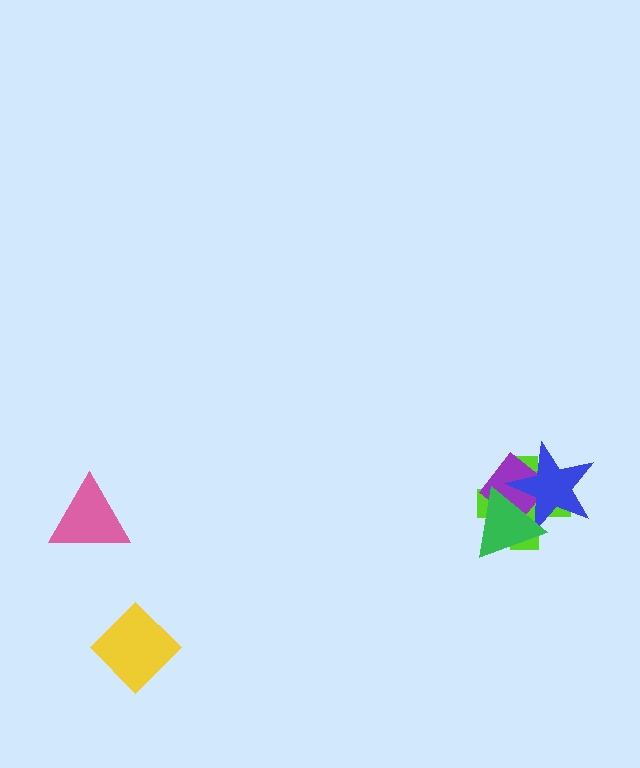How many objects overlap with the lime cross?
3 objects overlap with the lime cross.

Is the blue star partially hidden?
Yes, it is partially covered by another shape.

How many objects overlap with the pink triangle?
0 objects overlap with the pink triangle.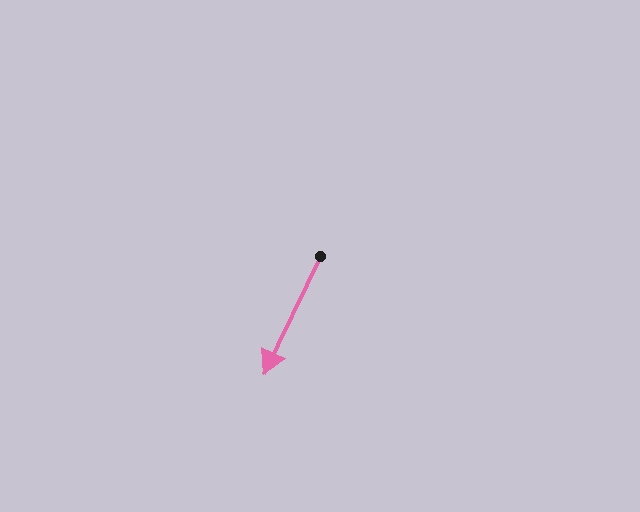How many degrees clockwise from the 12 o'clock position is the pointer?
Approximately 205 degrees.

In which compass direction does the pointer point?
Southwest.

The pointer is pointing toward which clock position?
Roughly 7 o'clock.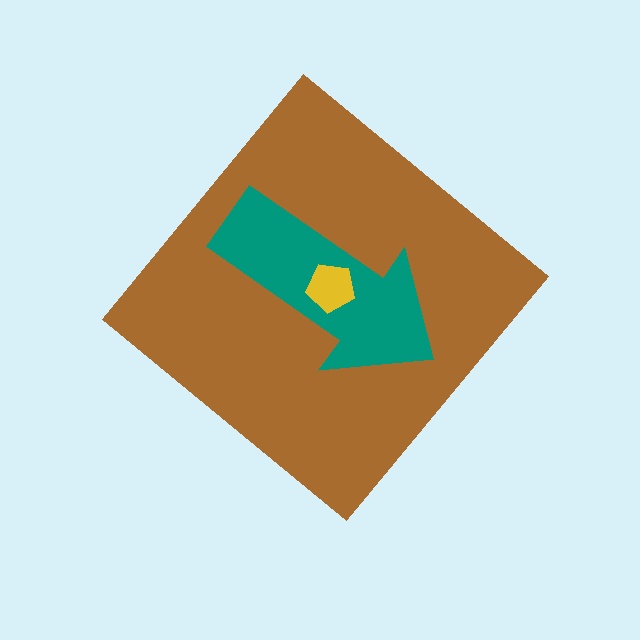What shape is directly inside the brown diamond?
The teal arrow.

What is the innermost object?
The yellow pentagon.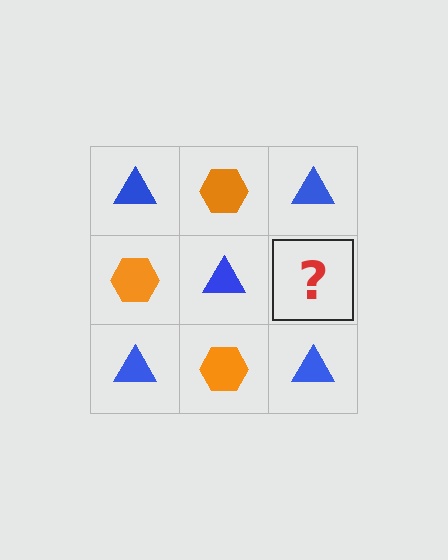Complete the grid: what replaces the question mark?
The question mark should be replaced with an orange hexagon.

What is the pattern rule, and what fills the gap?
The rule is that it alternates blue triangle and orange hexagon in a checkerboard pattern. The gap should be filled with an orange hexagon.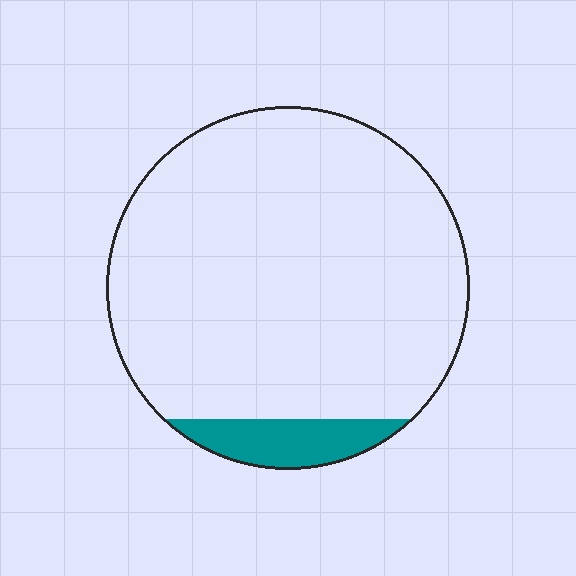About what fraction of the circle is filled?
About one tenth (1/10).